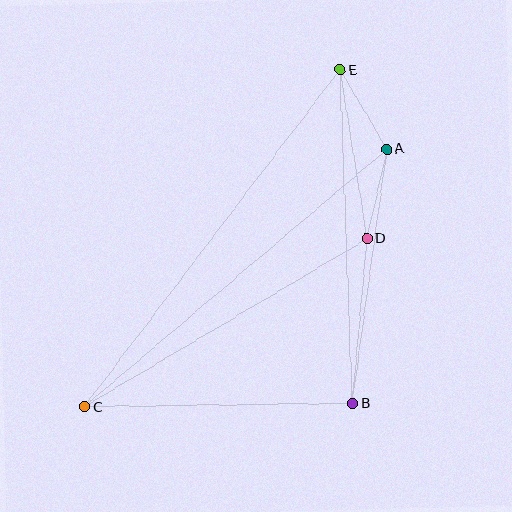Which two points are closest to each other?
Points A and D are closest to each other.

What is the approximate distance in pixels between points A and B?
The distance between A and B is approximately 257 pixels.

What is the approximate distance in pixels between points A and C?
The distance between A and C is approximately 398 pixels.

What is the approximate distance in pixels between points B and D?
The distance between B and D is approximately 166 pixels.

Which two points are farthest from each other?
Points C and E are farthest from each other.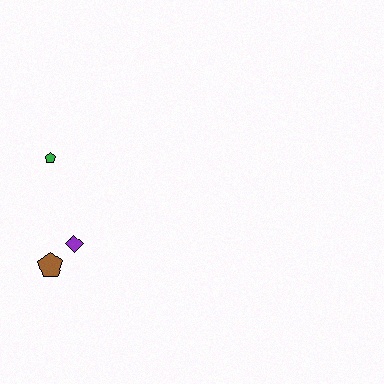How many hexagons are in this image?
There are no hexagons.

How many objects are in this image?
There are 3 objects.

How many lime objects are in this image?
There are no lime objects.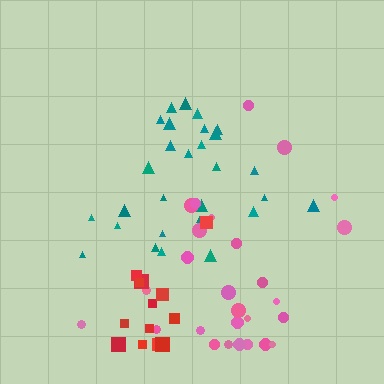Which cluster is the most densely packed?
Teal.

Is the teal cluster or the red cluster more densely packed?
Teal.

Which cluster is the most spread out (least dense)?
Red.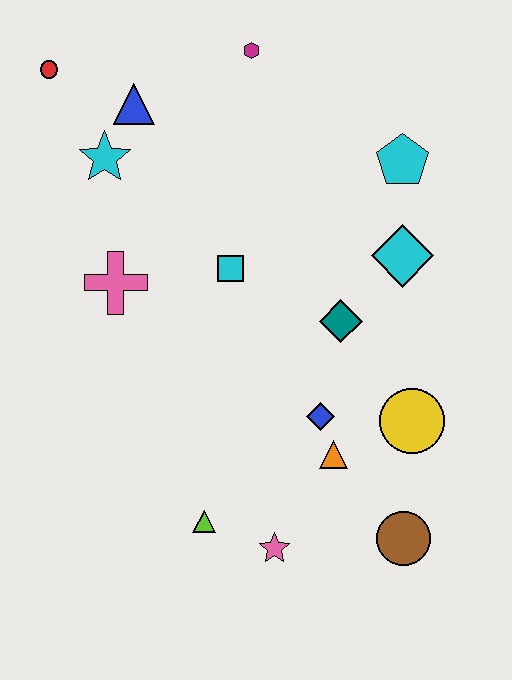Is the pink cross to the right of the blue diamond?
No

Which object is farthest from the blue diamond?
The red circle is farthest from the blue diamond.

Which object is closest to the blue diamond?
The orange triangle is closest to the blue diamond.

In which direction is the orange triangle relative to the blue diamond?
The orange triangle is below the blue diamond.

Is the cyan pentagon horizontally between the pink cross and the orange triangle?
No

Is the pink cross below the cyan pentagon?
Yes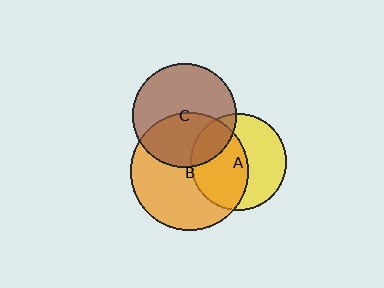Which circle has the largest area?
Circle B (orange).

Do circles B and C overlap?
Yes.